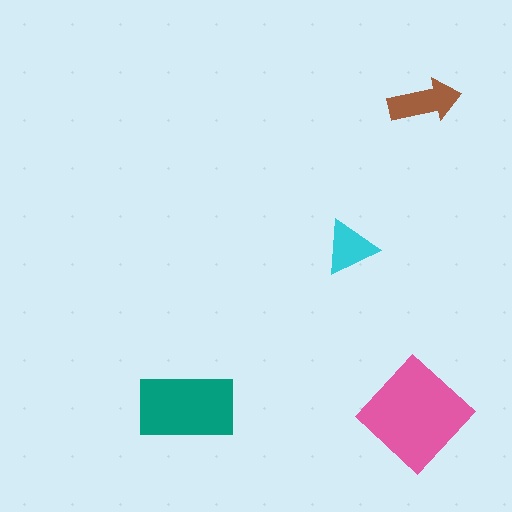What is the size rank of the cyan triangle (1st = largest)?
4th.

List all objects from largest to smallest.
The pink diamond, the teal rectangle, the brown arrow, the cyan triangle.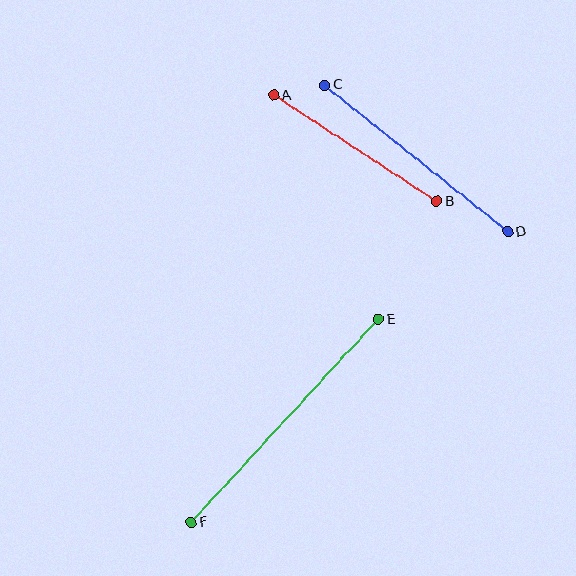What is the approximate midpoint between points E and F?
The midpoint is at approximately (285, 421) pixels.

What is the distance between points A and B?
The distance is approximately 194 pixels.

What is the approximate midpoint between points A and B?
The midpoint is at approximately (355, 148) pixels.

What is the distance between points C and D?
The distance is approximately 234 pixels.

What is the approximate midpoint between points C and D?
The midpoint is at approximately (416, 158) pixels.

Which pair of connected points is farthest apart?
Points E and F are farthest apart.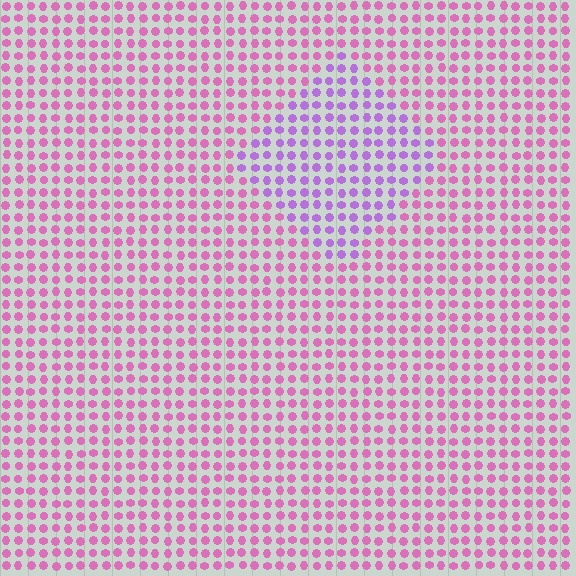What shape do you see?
I see a diamond.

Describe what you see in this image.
The image is filled with small pink elements in a uniform arrangement. A diamond-shaped region is visible where the elements are tinted to a slightly different hue, forming a subtle color boundary.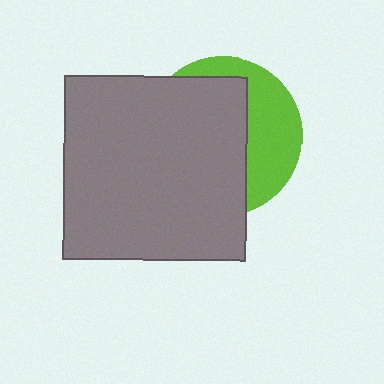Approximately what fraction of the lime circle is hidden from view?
Roughly 64% of the lime circle is hidden behind the gray square.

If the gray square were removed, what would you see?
You would see the complete lime circle.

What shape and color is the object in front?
The object in front is a gray square.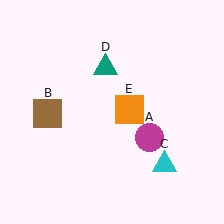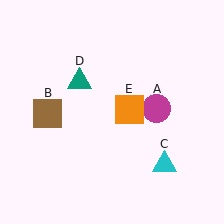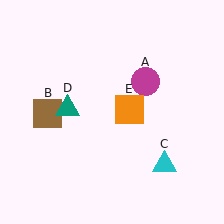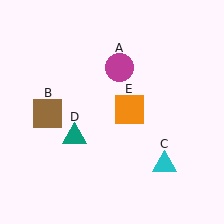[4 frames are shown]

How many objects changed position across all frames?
2 objects changed position: magenta circle (object A), teal triangle (object D).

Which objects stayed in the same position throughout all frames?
Brown square (object B) and cyan triangle (object C) and orange square (object E) remained stationary.